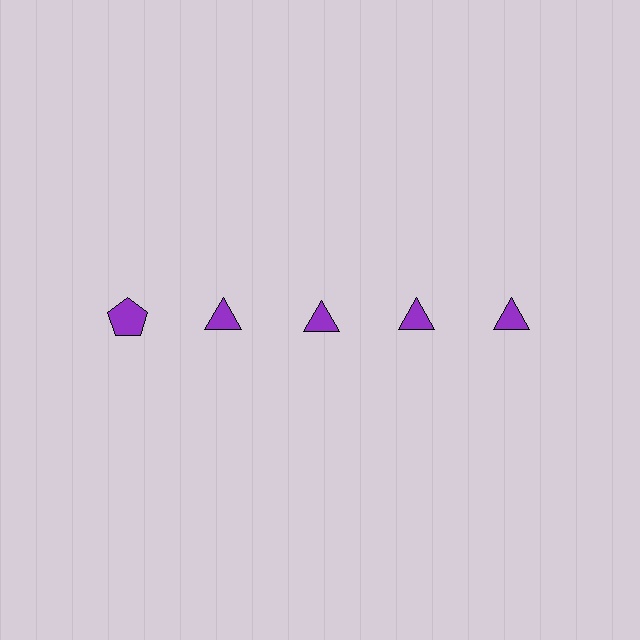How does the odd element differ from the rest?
It has a different shape: pentagon instead of triangle.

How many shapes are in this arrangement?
There are 5 shapes arranged in a grid pattern.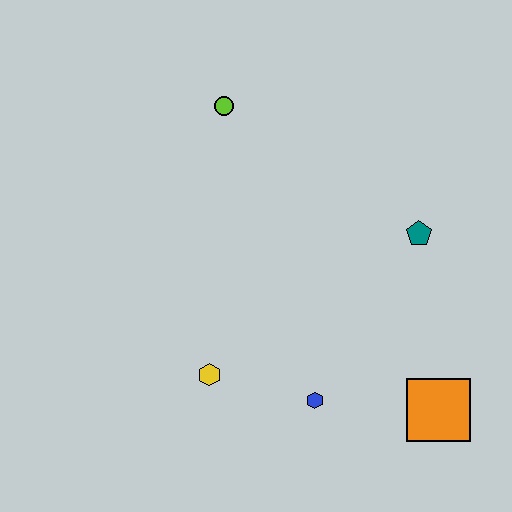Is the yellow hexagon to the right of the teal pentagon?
No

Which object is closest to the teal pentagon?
The orange square is closest to the teal pentagon.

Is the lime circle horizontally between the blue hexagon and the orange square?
No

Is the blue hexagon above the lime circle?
No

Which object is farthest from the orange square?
The lime circle is farthest from the orange square.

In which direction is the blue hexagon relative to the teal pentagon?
The blue hexagon is below the teal pentagon.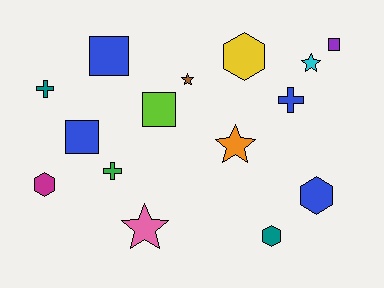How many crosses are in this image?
There are 3 crosses.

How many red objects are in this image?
There are no red objects.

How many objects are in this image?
There are 15 objects.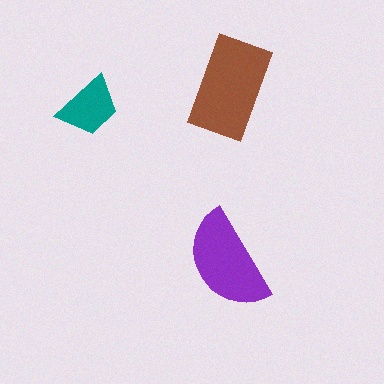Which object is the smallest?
The teal trapezoid.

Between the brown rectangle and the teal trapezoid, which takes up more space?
The brown rectangle.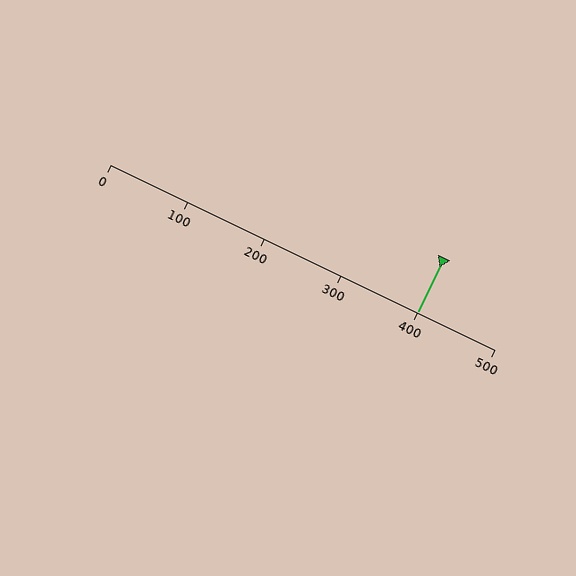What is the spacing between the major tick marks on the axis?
The major ticks are spaced 100 apart.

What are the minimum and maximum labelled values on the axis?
The axis runs from 0 to 500.